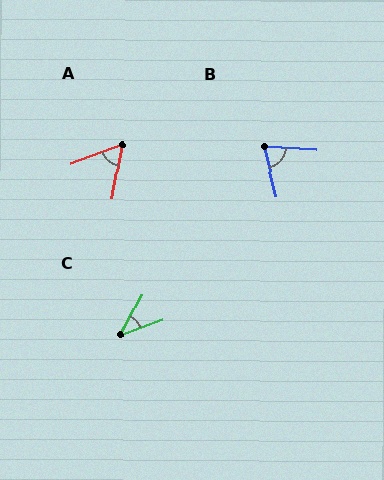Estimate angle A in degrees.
Approximately 59 degrees.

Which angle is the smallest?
C, at approximately 43 degrees.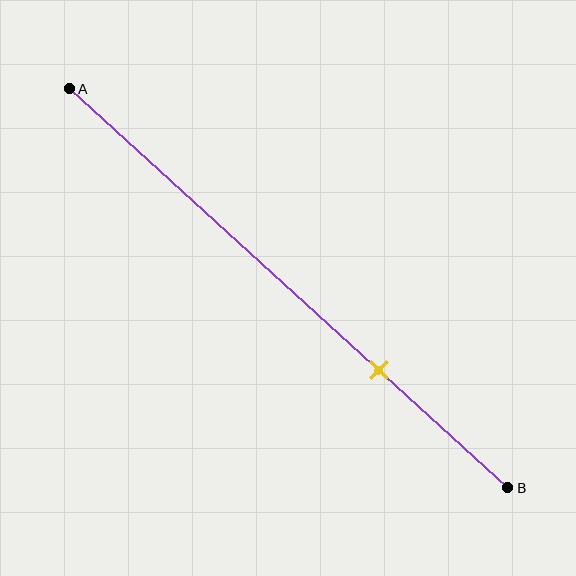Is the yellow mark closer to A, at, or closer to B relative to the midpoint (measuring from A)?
The yellow mark is closer to point B than the midpoint of segment AB.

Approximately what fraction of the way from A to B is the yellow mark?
The yellow mark is approximately 70% of the way from A to B.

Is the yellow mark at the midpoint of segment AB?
No, the mark is at about 70% from A, not at the 50% midpoint.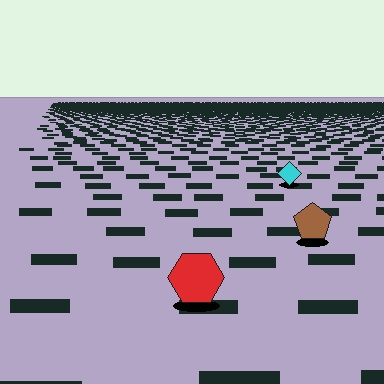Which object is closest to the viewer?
The red hexagon is closest. The texture marks near it are larger and more spread out.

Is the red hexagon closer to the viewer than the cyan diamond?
Yes. The red hexagon is closer — you can tell from the texture gradient: the ground texture is coarser near it.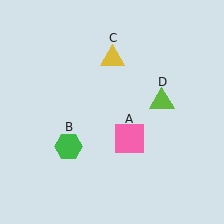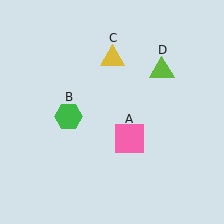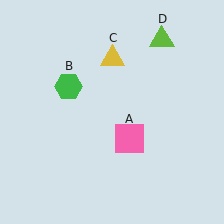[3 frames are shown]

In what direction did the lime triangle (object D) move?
The lime triangle (object D) moved up.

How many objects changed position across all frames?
2 objects changed position: green hexagon (object B), lime triangle (object D).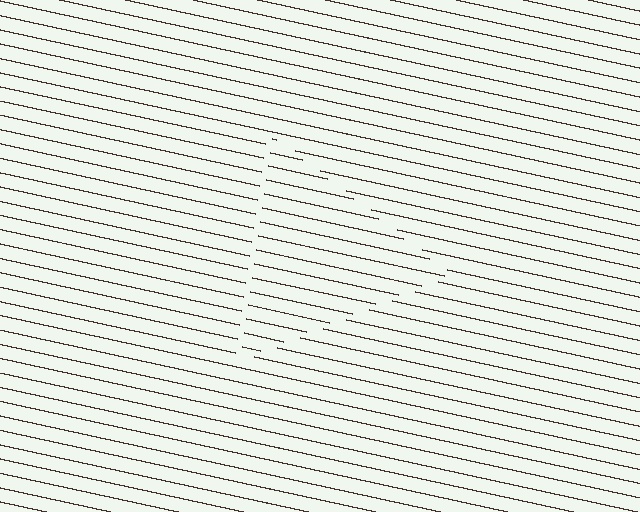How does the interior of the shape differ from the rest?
The interior of the shape contains the same grating, shifted by half a period — the contour is defined by the phase discontinuity where line-ends from the inner and outer gratings abut.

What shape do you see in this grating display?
An illusory triangle. The interior of the shape contains the same grating, shifted by half a period — the contour is defined by the phase discontinuity where line-ends from the inner and outer gratings abut.